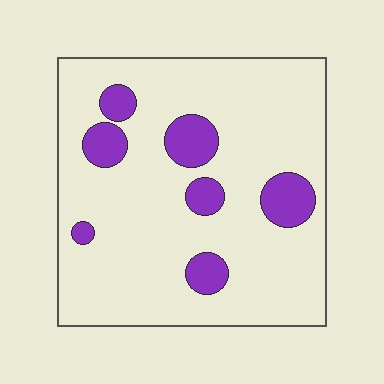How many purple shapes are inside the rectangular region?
7.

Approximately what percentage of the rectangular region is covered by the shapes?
Approximately 15%.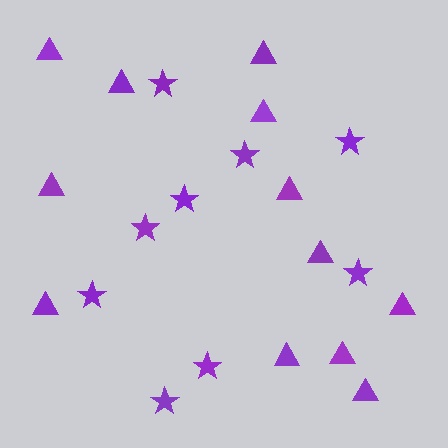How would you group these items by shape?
There are 2 groups: one group of triangles (12) and one group of stars (9).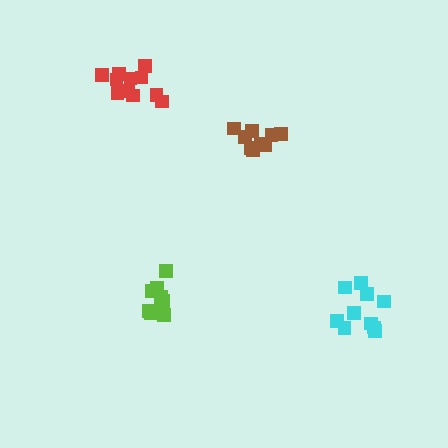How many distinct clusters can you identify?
There are 4 distinct clusters.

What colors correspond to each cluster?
The clusters are colored: brown, red, lime, cyan.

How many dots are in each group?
Group 1: 9 dots, Group 2: 11 dots, Group 3: 9 dots, Group 4: 10 dots (39 total).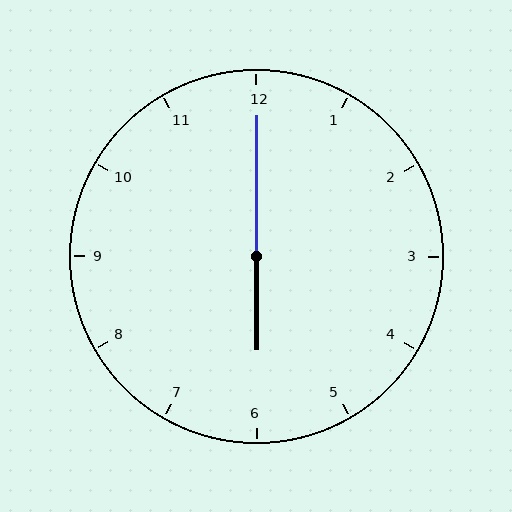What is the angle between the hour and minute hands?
Approximately 180 degrees.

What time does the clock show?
6:00.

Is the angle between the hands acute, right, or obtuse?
It is obtuse.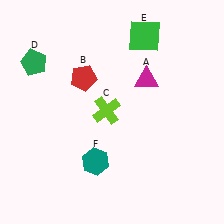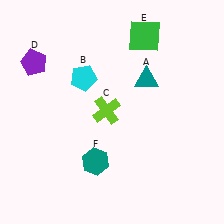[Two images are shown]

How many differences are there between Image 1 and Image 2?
There are 3 differences between the two images.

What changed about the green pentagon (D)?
In Image 1, D is green. In Image 2, it changed to purple.